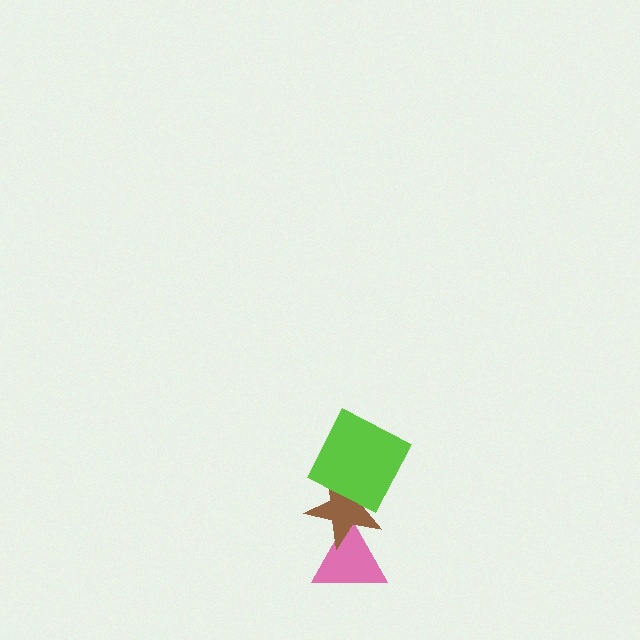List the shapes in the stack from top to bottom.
From top to bottom: the lime square, the brown star, the pink triangle.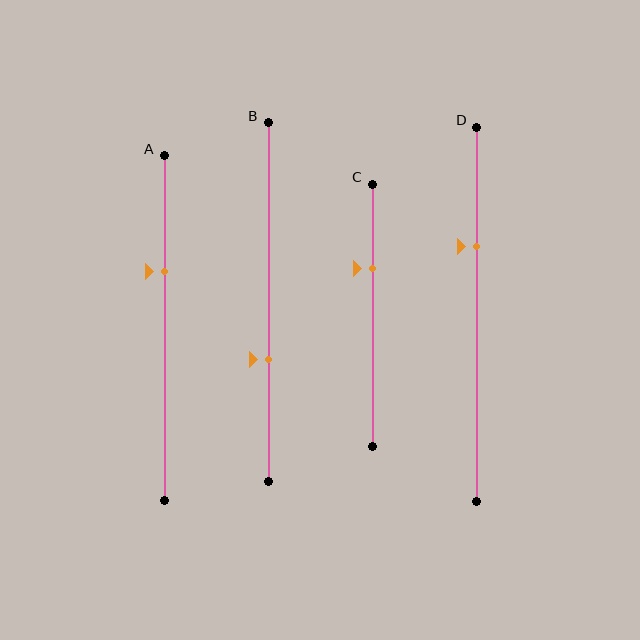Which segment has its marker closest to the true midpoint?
Segment B has its marker closest to the true midpoint.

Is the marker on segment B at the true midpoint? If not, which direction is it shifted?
No, the marker on segment B is shifted downward by about 16% of the segment length.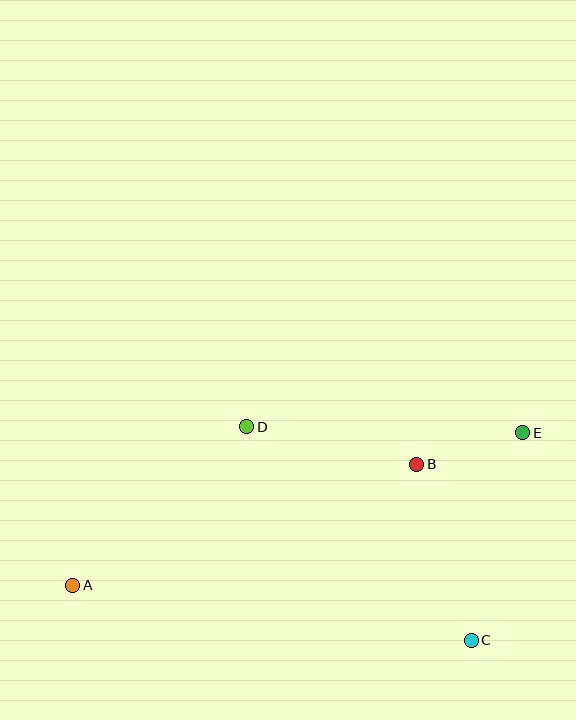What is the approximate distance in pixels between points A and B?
The distance between A and B is approximately 365 pixels.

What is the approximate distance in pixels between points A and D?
The distance between A and D is approximately 235 pixels.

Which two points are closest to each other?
Points B and E are closest to each other.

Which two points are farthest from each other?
Points A and E are farthest from each other.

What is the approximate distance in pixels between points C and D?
The distance between C and D is approximately 310 pixels.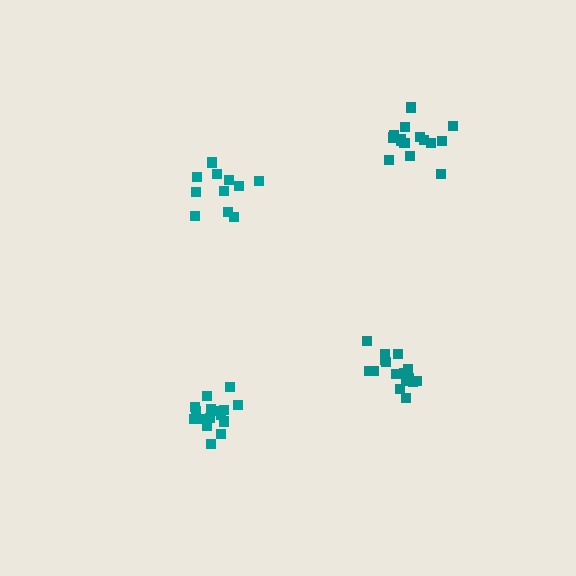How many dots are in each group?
Group 1: 16 dots, Group 2: 15 dots, Group 3: 11 dots, Group 4: 16 dots (58 total).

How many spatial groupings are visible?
There are 4 spatial groupings.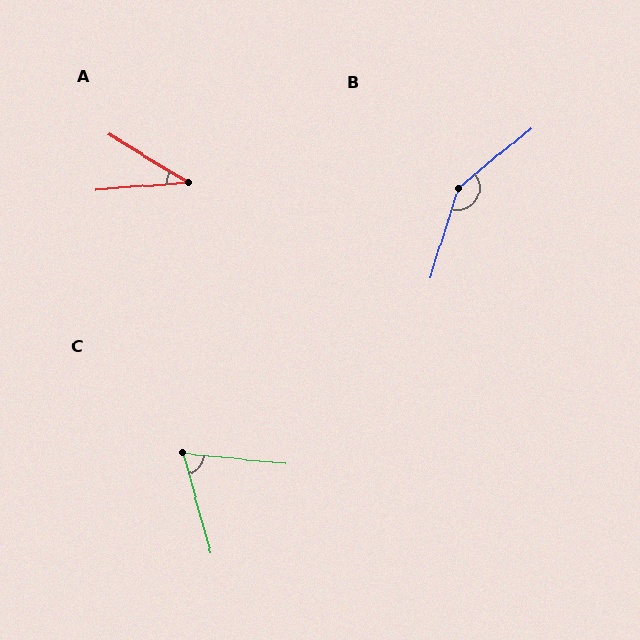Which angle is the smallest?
A, at approximately 36 degrees.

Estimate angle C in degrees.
Approximately 69 degrees.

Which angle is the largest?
B, at approximately 146 degrees.